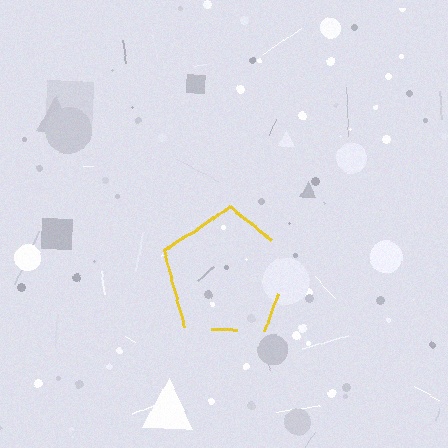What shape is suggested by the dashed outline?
The dashed outline suggests a pentagon.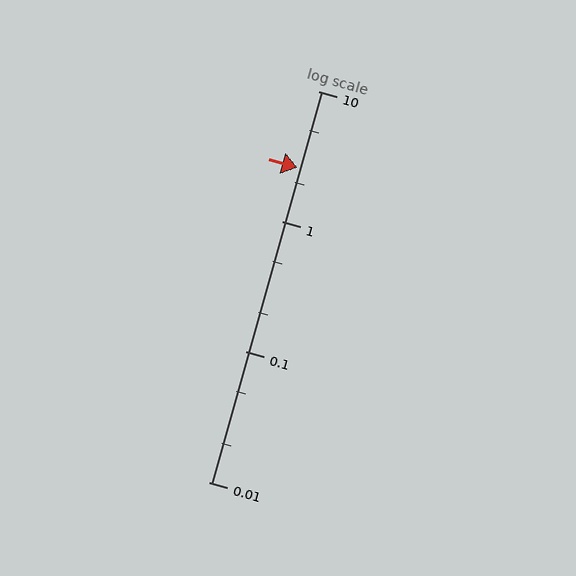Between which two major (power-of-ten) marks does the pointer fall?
The pointer is between 1 and 10.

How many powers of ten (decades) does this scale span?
The scale spans 3 decades, from 0.01 to 10.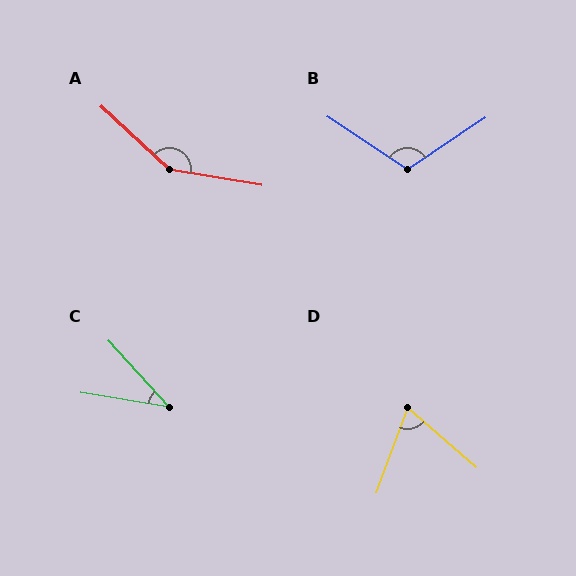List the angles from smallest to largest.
C (38°), D (69°), B (113°), A (147°).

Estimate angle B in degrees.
Approximately 113 degrees.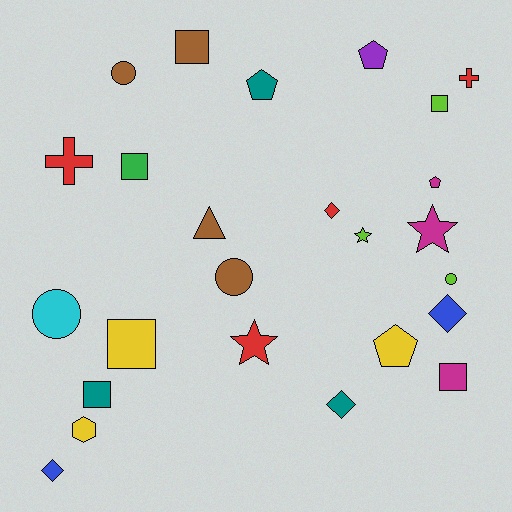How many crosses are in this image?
There are 2 crosses.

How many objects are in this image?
There are 25 objects.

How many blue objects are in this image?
There are 2 blue objects.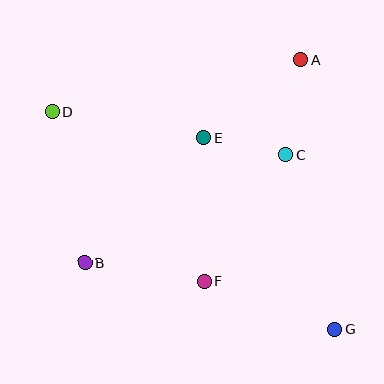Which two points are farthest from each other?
Points D and G are farthest from each other.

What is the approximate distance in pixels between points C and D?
The distance between C and D is approximately 237 pixels.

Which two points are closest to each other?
Points C and E are closest to each other.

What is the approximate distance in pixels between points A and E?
The distance between A and E is approximately 125 pixels.